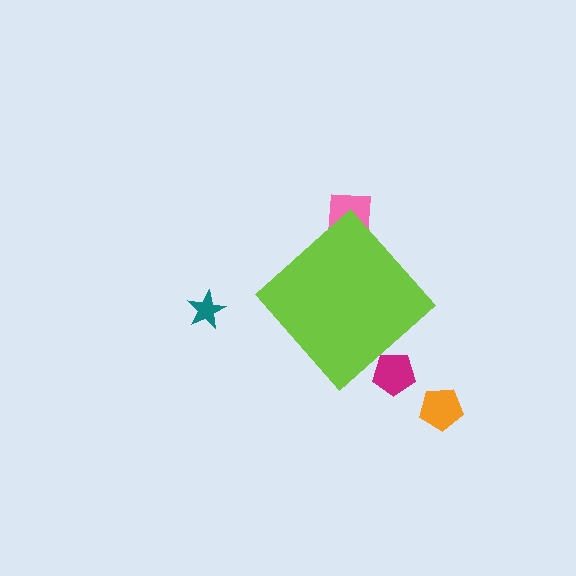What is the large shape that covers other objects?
A lime diamond.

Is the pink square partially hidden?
Yes, the pink square is partially hidden behind the lime diamond.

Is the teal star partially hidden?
No, the teal star is fully visible.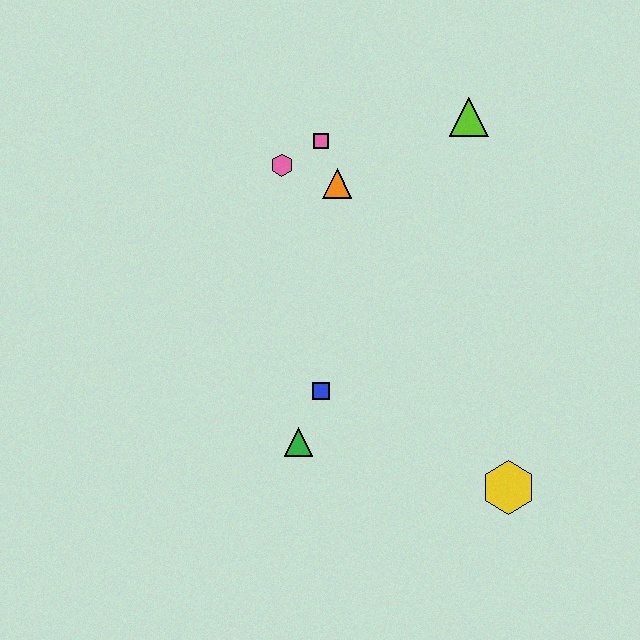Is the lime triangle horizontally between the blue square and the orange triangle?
No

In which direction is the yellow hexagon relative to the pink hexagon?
The yellow hexagon is below the pink hexagon.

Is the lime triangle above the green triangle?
Yes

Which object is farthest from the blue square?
The lime triangle is farthest from the blue square.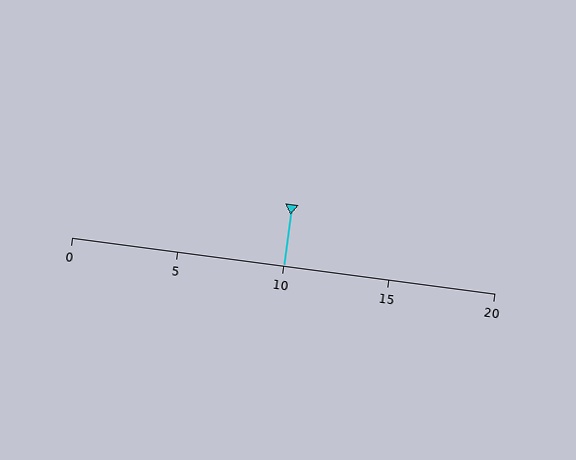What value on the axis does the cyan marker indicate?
The marker indicates approximately 10.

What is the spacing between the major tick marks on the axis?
The major ticks are spaced 5 apart.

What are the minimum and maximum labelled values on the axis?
The axis runs from 0 to 20.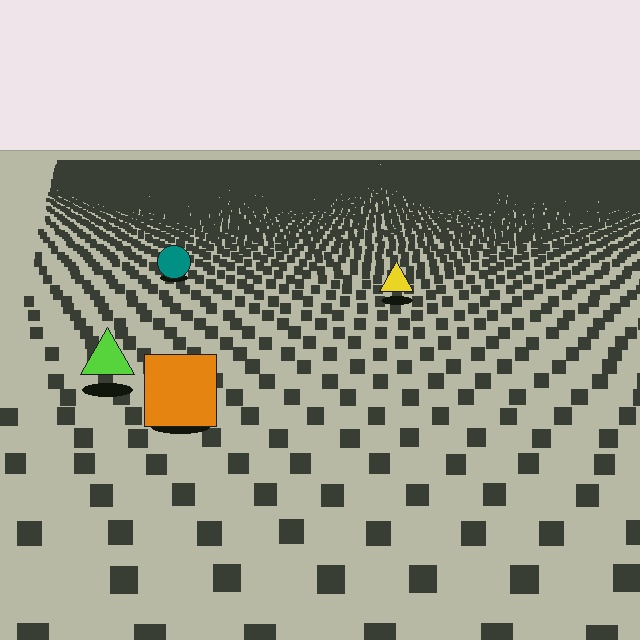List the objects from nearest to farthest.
From nearest to farthest: the orange square, the lime triangle, the yellow triangle, the teal circle.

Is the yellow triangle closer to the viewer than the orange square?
No. The orange square is closer — you can tell from the texture gradient: the ground texture is coarser near it.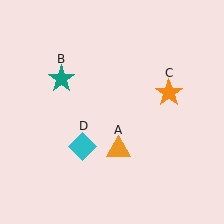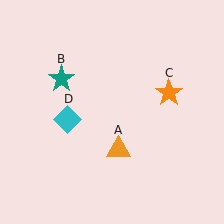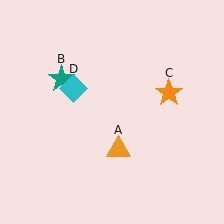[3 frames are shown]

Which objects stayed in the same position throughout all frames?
Orange triangle (object A) and teal star (object B) and orange star (object C) remained stationary.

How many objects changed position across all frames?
1 object changed position: cyan diamond (object D).